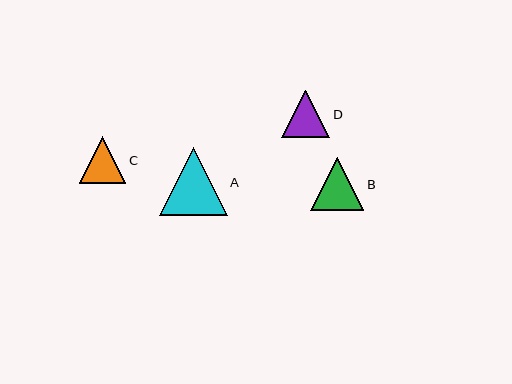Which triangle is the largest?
Triangle A is the largest with a size of approximately 68 pixels.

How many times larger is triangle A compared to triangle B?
Triangle A is approximately 1.3 times the size of triangle B.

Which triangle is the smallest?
Triangle C is the smallest with a size of approximately 46 pixels.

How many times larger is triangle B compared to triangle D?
Triangle B is approximately 1.1 times the size of triangle D.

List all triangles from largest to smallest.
From largest to smallest: A, B, D, C.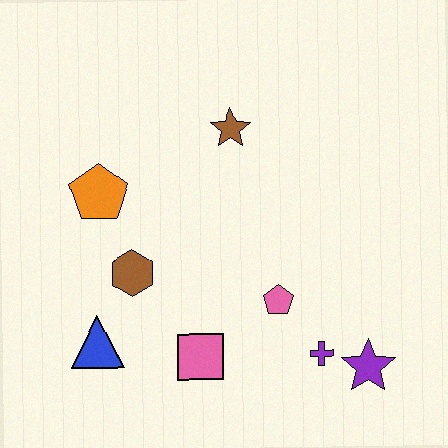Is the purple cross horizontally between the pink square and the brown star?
No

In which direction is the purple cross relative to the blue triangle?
The purple cross is to the right of the blue triangle.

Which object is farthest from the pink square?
The brown star is farthest from the pink square.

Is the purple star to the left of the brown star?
No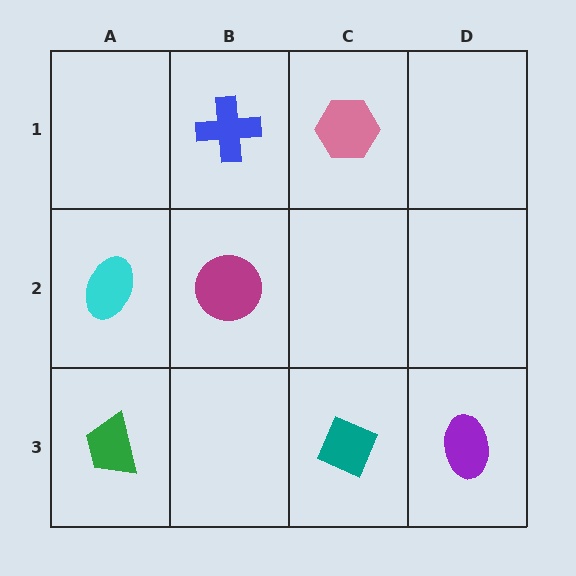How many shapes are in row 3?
3 shapes.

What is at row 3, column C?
A teal diamond.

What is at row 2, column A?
A cyan ellipse.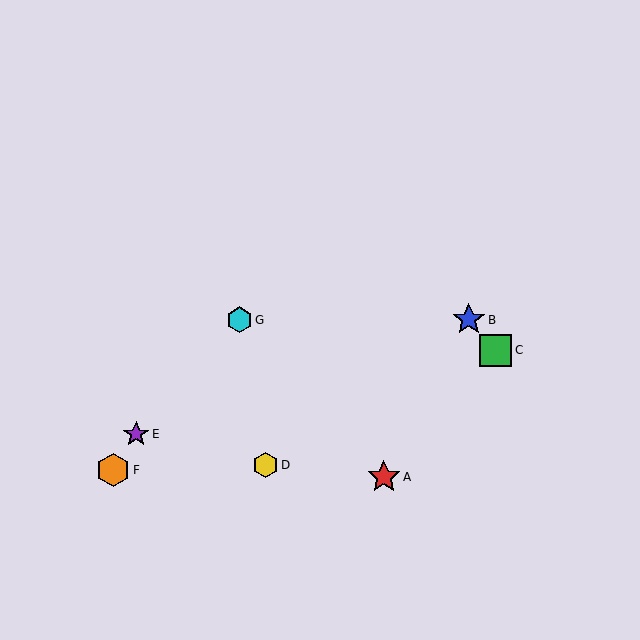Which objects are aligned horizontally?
Objects B, G are aligned horizontally.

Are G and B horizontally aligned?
Yes, both are at y≈320.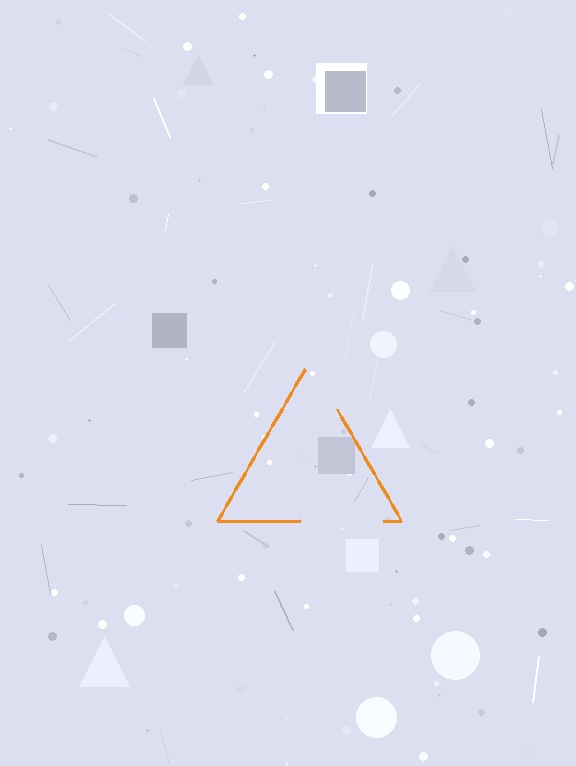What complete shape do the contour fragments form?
The contour fragments form a triangle.